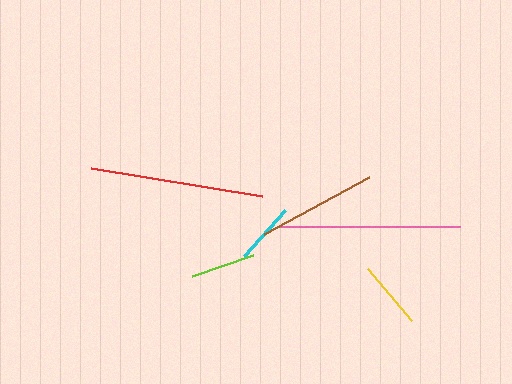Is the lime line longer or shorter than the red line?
The red line is longer than the lime line.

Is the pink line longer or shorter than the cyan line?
The pink line is longer than the cyan line.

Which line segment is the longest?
The pink line is the longest at approximately 181 pixels.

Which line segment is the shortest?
The cyan line is the shortest at approximately 61 pixels.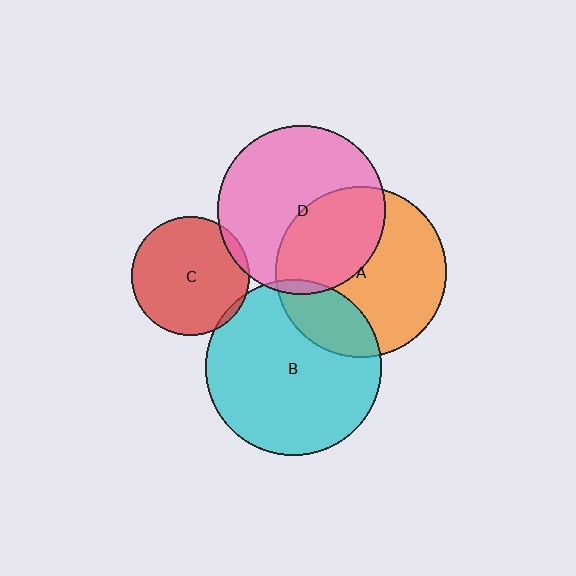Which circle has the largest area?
Circle B (cyan).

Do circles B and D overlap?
Yes.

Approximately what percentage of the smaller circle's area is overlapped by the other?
Approximately 5%.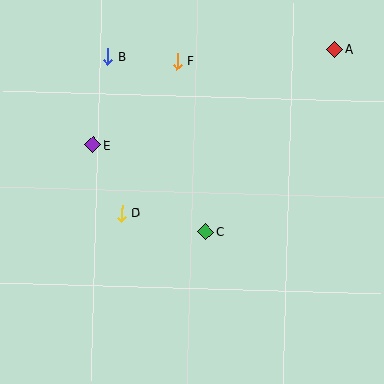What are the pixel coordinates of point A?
Point A is at (335, 49).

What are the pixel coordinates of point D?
Point D is at (121, 213).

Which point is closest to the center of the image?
Point C at (206, 232) is closest to the center.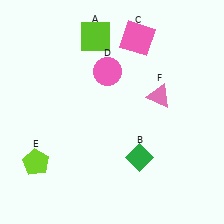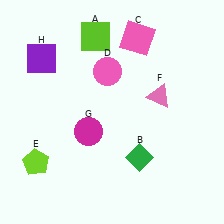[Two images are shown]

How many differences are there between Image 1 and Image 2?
There are 2 differences between the two images.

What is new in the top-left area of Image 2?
A purple square (H) was added in the top-left area of Image 2.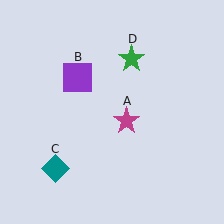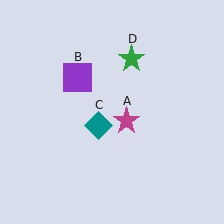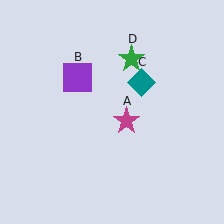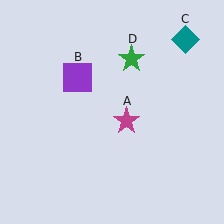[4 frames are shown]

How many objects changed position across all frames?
1 object changed position: teal diamond (object C).